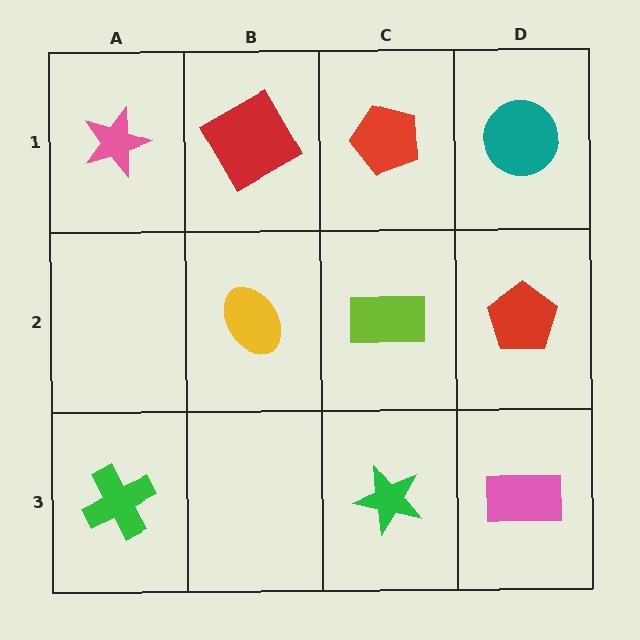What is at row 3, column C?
A green star.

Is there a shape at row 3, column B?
No, that cell is empty.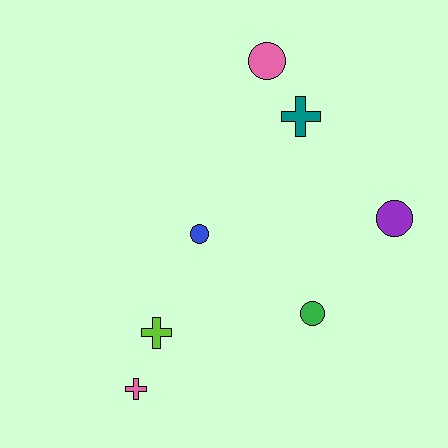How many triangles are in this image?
There are no triangles.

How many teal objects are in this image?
There is 1 teal object.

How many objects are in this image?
There are 7 objects.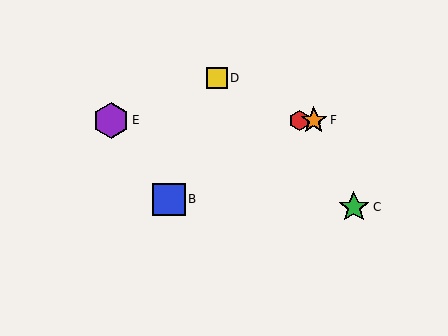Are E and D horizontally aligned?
No, E is at y≈120 and D is at y≈78.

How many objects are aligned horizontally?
3 objects (A, E, F) are aligned horizontally.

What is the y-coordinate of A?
Object A is at y≈120.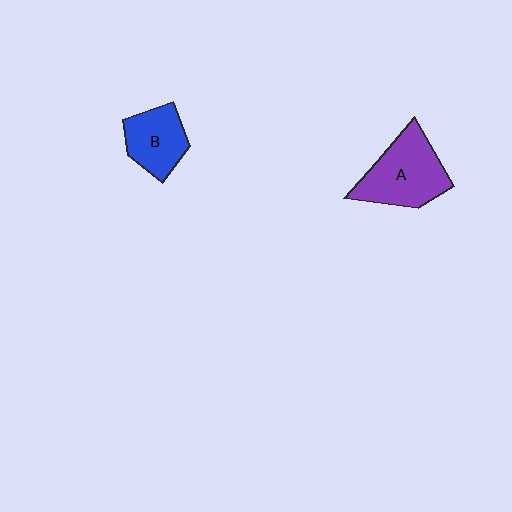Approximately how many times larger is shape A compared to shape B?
Approximately 1.4 times.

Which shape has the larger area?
Shape A (purple).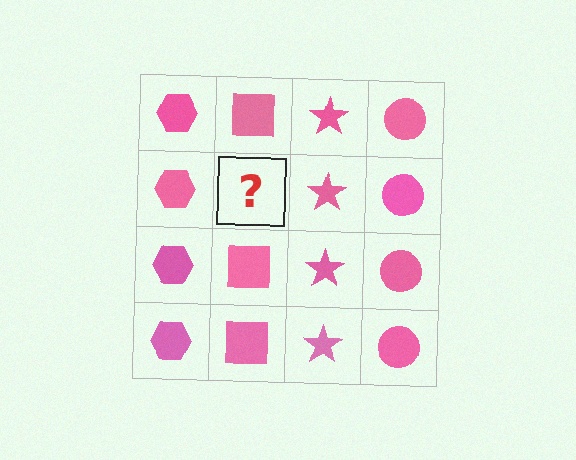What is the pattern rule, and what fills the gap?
The rule is that each column has a consistent shape. The gap should be filled with a pink square.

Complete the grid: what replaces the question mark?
The question mark should be replaced with a pink square.